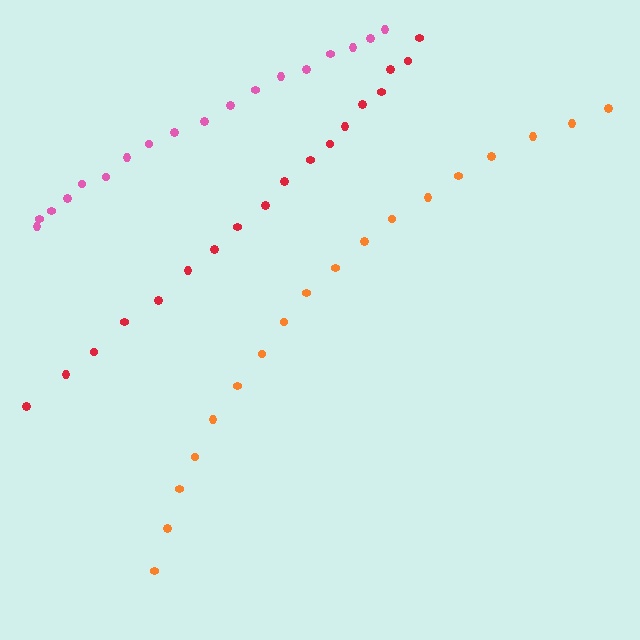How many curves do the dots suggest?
There are 3 distinct paths.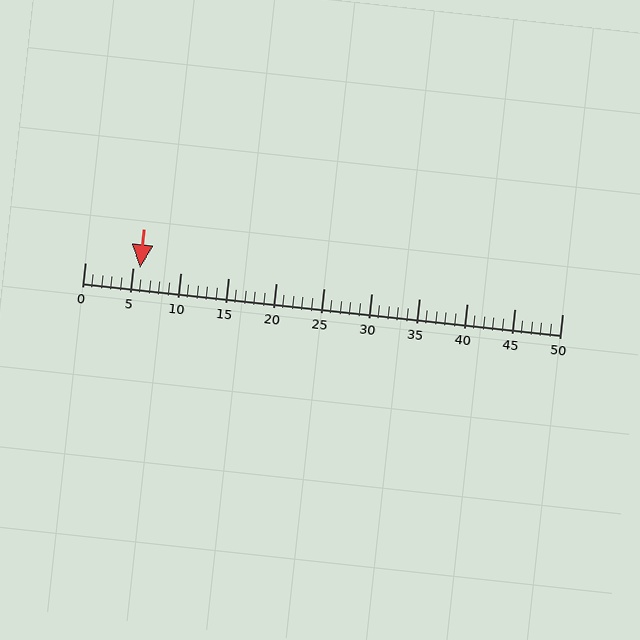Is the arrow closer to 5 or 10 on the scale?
The arrow is closer to 5.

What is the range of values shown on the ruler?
The ruler shows values from 0 to 50.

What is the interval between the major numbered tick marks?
The major tick marks are spaced 5 units apart.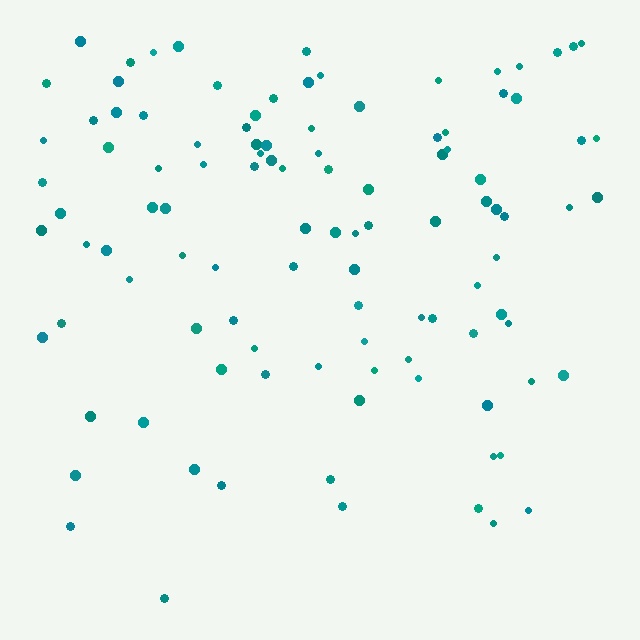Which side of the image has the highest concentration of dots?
The top.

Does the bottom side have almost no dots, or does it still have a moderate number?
Still a moderate number, just noticeably fewer than the top.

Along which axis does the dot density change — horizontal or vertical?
Vertical.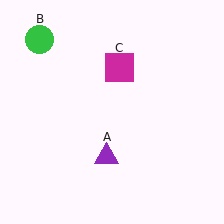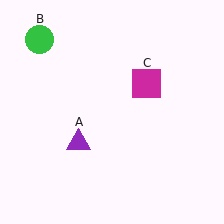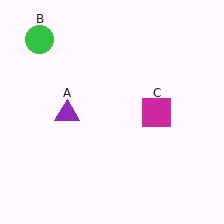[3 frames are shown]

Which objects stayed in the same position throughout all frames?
Green circle (object B) remained stationary.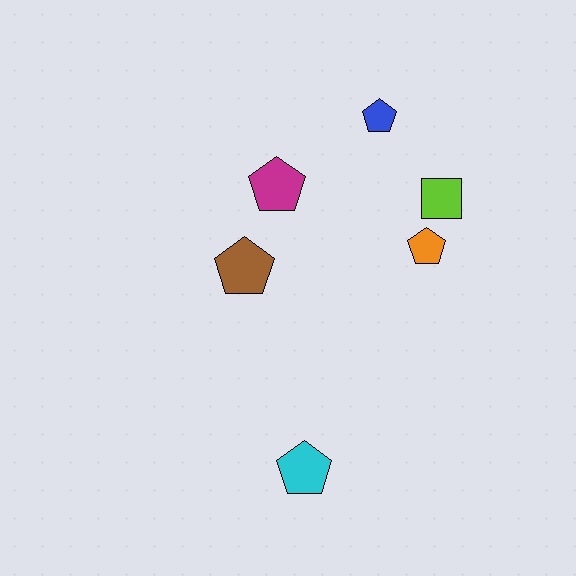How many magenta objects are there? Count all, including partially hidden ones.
There is 1 magenta object.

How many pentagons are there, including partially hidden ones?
There are 5 pentagons.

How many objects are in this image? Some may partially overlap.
There are 6 objects.